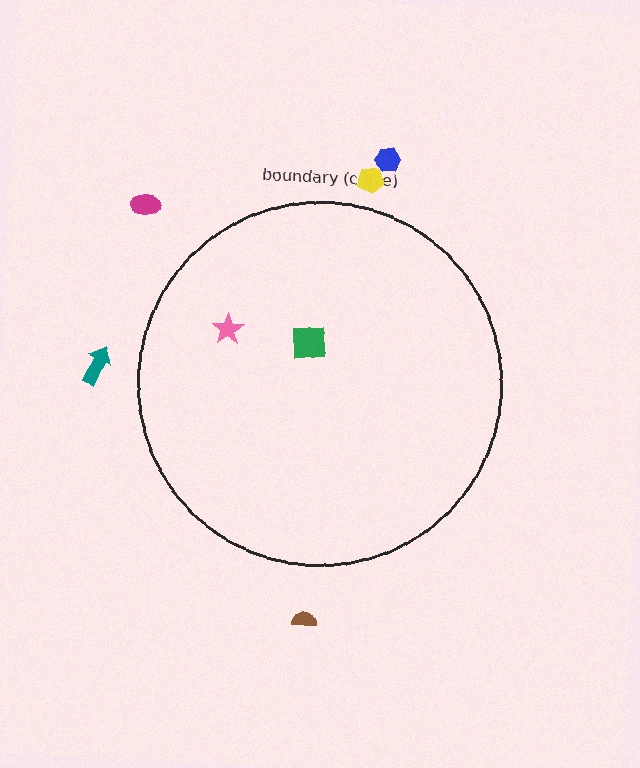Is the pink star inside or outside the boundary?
Inside.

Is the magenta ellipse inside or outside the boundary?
Outside.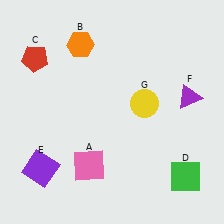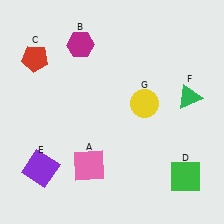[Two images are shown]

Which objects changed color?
B changed from orange to magenta. F changed from purple to green.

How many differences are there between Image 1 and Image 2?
There are 2 differences between the two images.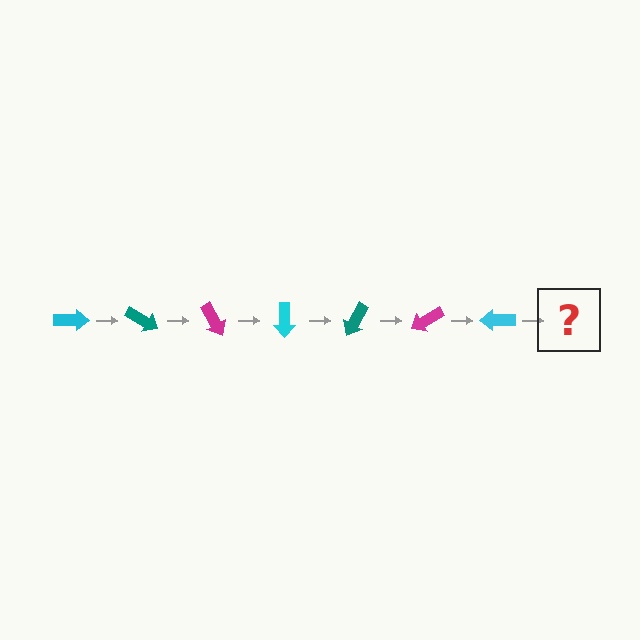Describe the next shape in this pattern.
It should be a teal arrow, rotated 210 degrees from the start.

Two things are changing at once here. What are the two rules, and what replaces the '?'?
The two rules are that it rotates 30 degrees each step and the color cycles through cyan, teal, and magenta. The '?' should be a teal arrow, rotated 210 degrees from the start.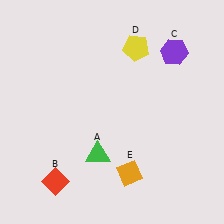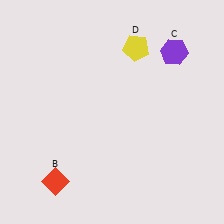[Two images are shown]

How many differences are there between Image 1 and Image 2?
There are 2 differences between the two images.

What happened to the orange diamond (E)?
The orange diamond (E) was removed in Image 2. It was in the bottom-right area of Image 1.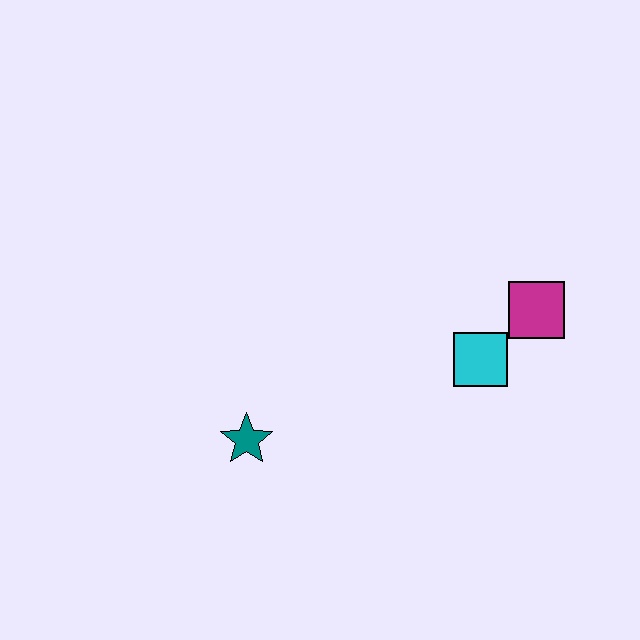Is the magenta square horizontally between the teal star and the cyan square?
No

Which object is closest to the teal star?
The cyan square is closest to the teal star.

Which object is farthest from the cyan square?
The teal star is farthest from the cyan square.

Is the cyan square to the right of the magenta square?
No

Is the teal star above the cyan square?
No